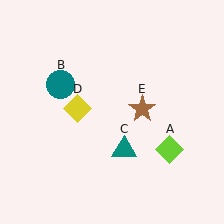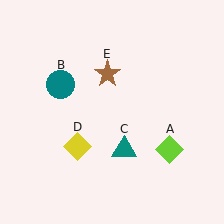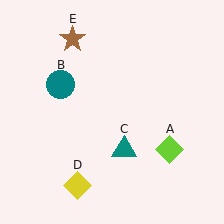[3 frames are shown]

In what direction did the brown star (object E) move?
The brown star (object E) moved up and to the left.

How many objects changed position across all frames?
2 objects changed position: yellow diamond (object D), brown star (object E).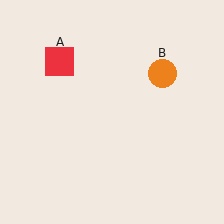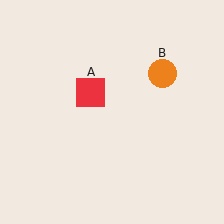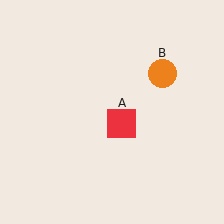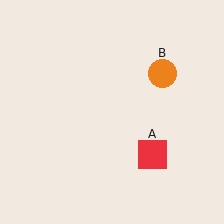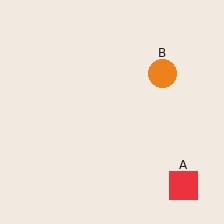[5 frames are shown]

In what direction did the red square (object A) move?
The red square (object A) moved down and to the right.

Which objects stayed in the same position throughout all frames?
Orange circle (object B) remained stationary.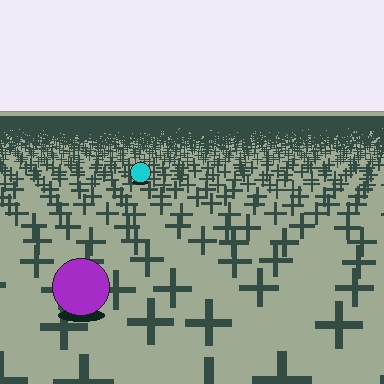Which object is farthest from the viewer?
The cyan circle is farthest from the viewer. It appears smaller and the ground texture around it is denser.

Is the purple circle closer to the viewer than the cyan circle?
Yes. The purple circle is closer — you can tell from the texture gradient: the ground texture is coarser near it.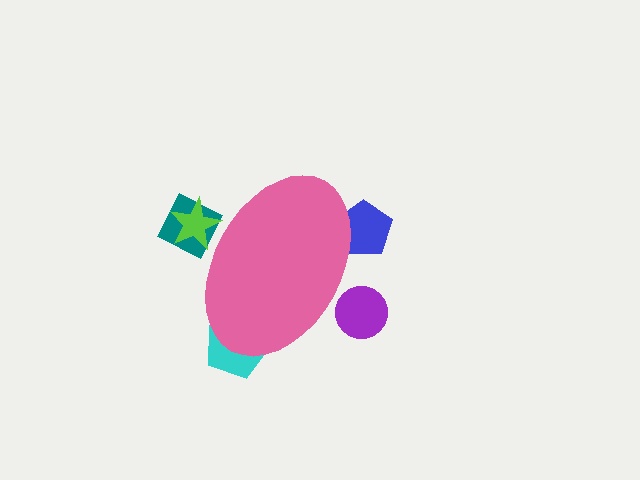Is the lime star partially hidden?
Yes, the lime star is partially hidden behind the pink ellipse.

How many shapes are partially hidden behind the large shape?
5 shapes are partially hidden.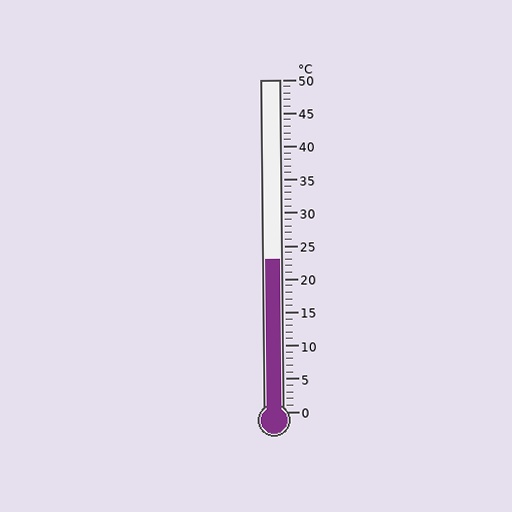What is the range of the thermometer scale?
The thermometer scale ranges from 0°C to 50°C.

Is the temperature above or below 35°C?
The temperature is below 35°C.